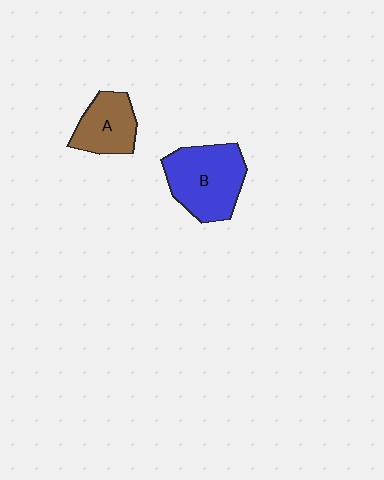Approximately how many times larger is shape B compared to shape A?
Approximately 1.6 times.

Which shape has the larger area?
Shape B (blue).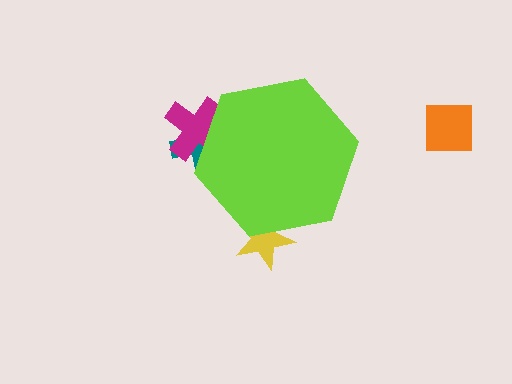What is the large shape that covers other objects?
A lime hexagon.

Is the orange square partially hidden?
No, the orange square is fully visible.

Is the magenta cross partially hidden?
Yes, the magenta cross is partially hidden behind the lime hexagon.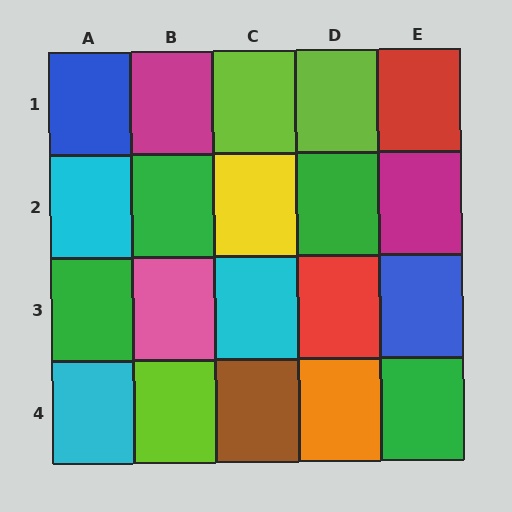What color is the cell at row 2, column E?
Magenta.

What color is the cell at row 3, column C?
Cyan.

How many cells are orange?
1 cell is orange.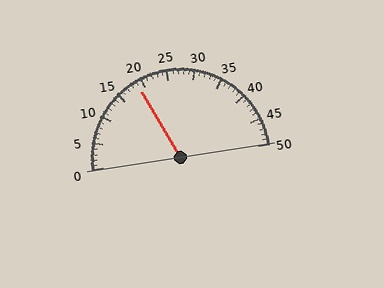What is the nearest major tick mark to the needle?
The nearest major tick mark is 20.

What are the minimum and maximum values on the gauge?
The gauge ranges from 0 to 50.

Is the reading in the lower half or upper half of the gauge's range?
The reading is in the lower half of the range (0 to 50).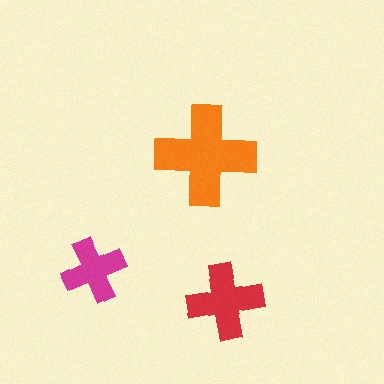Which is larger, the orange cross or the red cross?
The orange one.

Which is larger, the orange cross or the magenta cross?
The orange one.